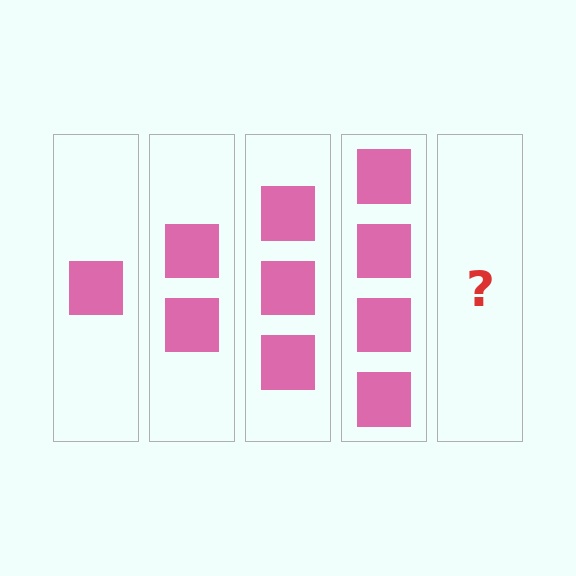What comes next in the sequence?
The next element should be 5 squares.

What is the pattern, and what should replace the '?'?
The pattern is that each step adds one more square. The '?' should be 5 squares.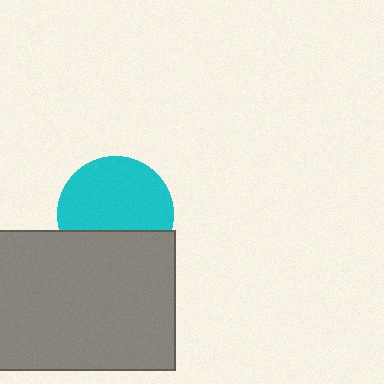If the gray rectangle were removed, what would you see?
You would see the complete cyan circle.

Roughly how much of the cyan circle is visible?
Most of it is visible (roughly 66%).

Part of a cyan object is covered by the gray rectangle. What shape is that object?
It is a circle.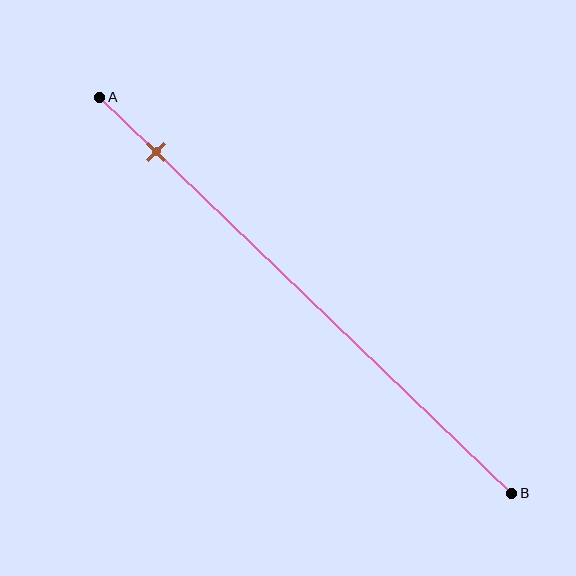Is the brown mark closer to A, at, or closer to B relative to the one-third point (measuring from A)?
The brown mark is closer to point A than the one-third point of segment AB.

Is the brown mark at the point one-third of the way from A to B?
No, the mark is at about 15% from A, not at the 33% one-third point.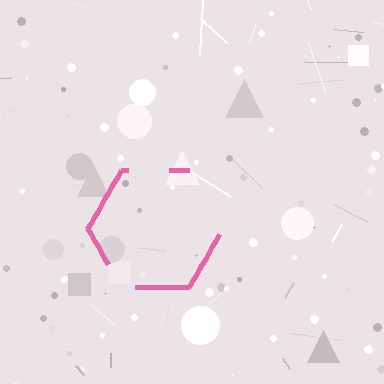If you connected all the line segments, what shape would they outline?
They would outline a hexagon.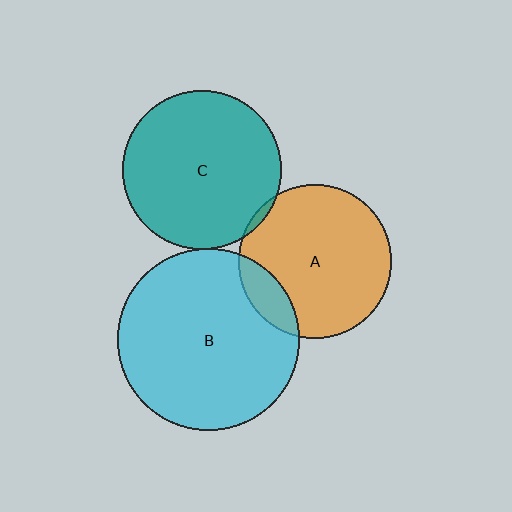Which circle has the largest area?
Circle B (cyan).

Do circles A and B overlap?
Yes.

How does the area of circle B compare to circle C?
Approximately 1.3 times.